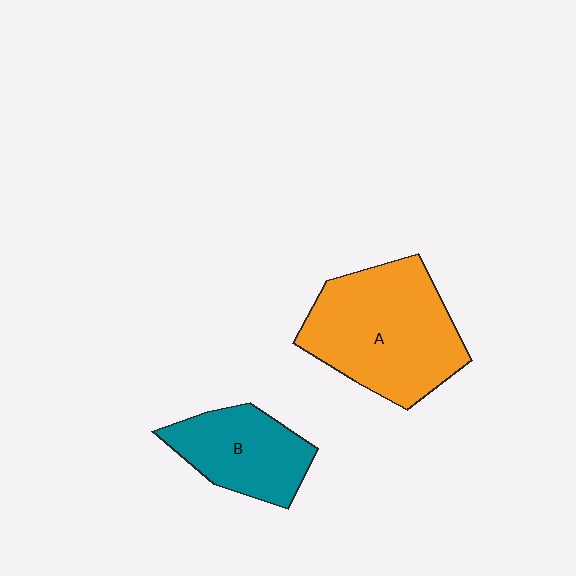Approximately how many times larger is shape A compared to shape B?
Approximately 1.7 times.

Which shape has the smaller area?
Shape B (teal).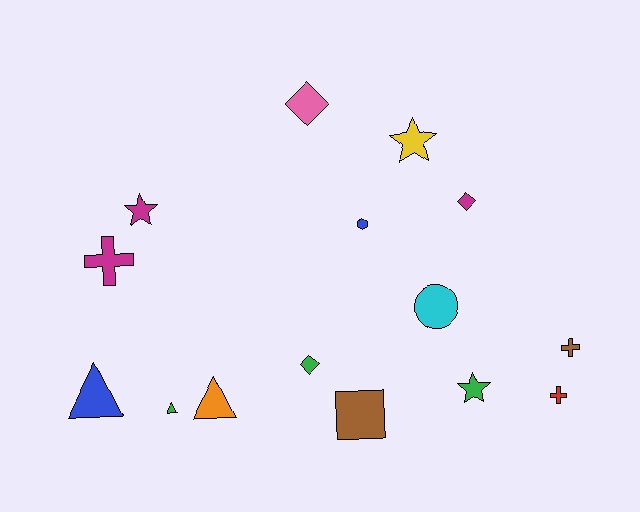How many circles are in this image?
There is 1 circle.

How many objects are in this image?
There are 15 objects.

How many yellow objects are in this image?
There is 1 yellow object.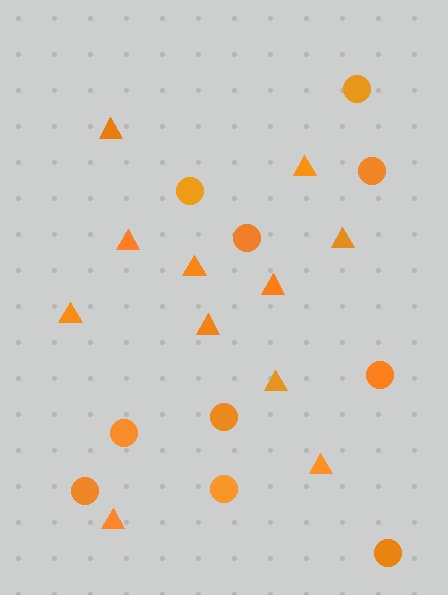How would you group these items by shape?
There are 2 groups: one group of triangles (11) and one group of circles (10).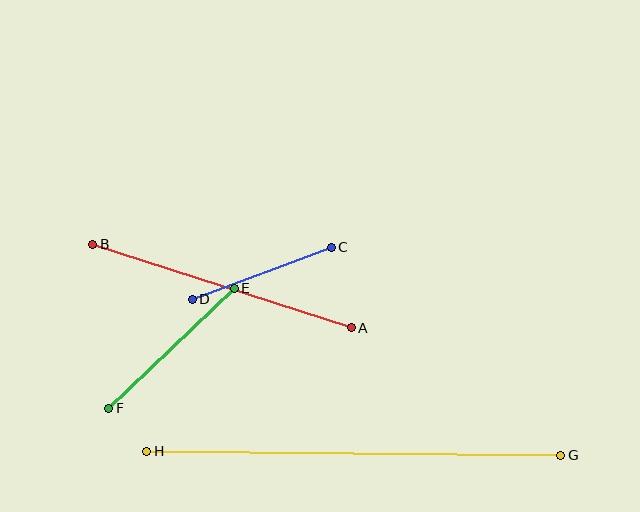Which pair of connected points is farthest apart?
Points G and H are farthest apart.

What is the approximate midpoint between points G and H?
The midpoint is at approximately (354, 453) pixels.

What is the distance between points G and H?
The distance is approximately 414 pixels.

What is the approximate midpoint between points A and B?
The midpoint is at approximately (222, 286) pixels.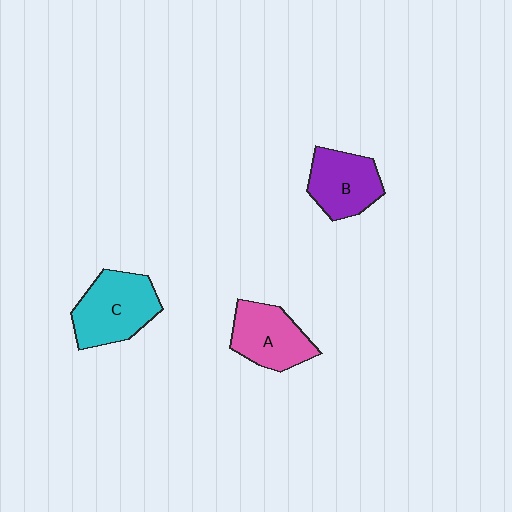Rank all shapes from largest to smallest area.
From largest to smallest: C (cyan), A (pink), B (purple).